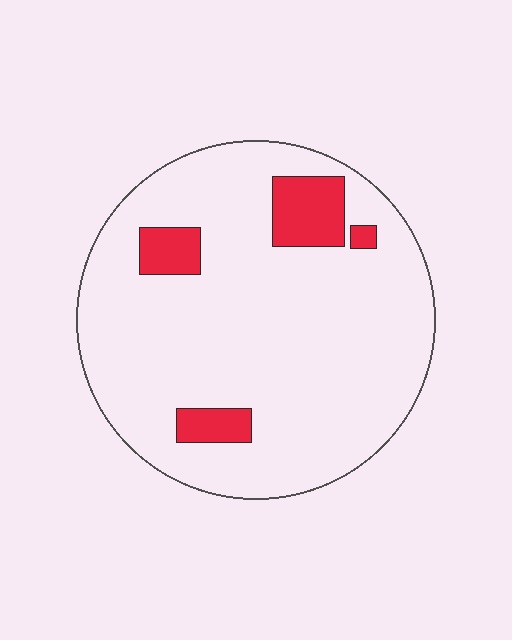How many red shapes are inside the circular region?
4.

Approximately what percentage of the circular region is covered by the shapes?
Approximately 10%.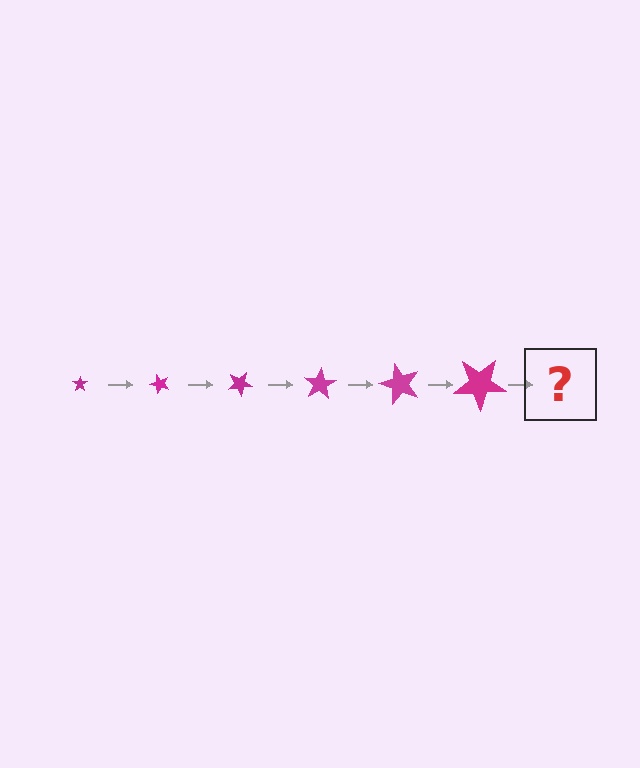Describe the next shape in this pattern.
It should be a star, larger than the previous one and rotated 300 degrees from the start.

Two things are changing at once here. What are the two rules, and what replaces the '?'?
The two rules are that the star grows larger each step and it rotates 50 degrees each step. The '?' should be a star, larger than the previous one and rotated 300 degrees from the start.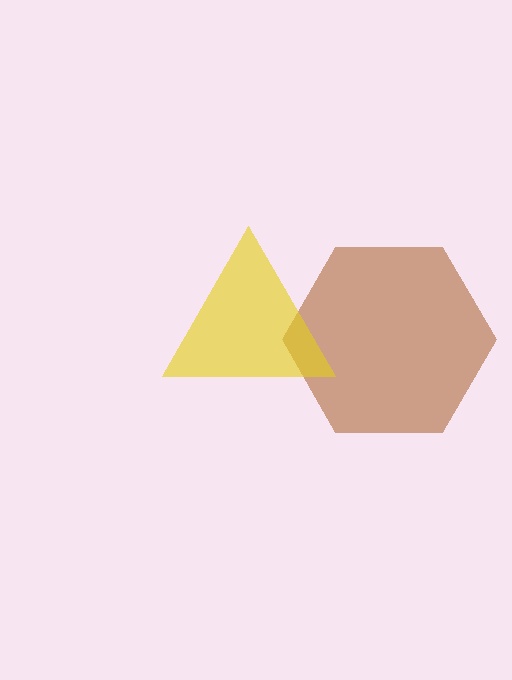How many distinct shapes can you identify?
There are 2 distinct shapes: a brown hexagon, a yellow triangle.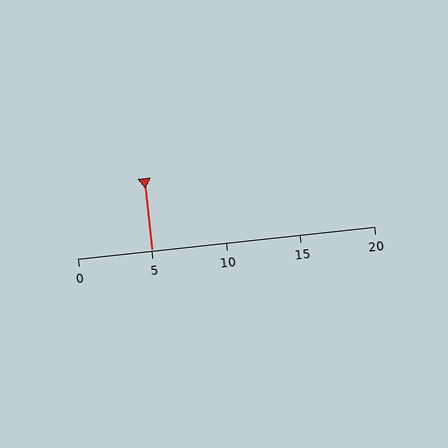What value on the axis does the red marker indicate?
The marker indicates approximately 5.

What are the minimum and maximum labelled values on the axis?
The axis runs from 0 to 20.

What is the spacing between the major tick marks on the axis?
The major ticks are spaced 5 apart.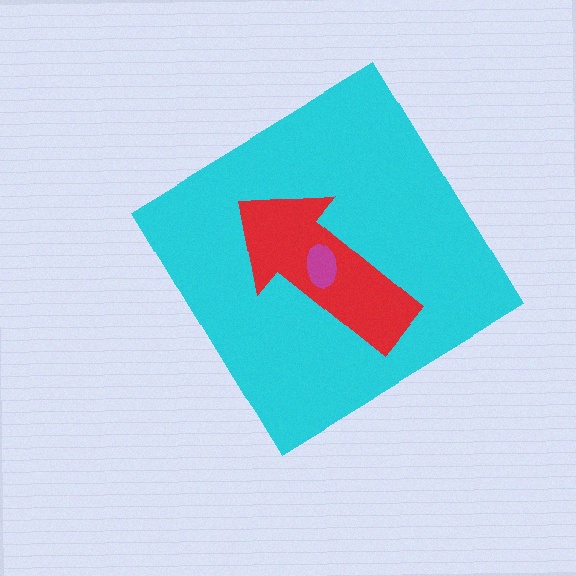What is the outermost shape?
The cyan diamond.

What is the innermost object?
The magenta ellipse.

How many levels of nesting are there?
3.